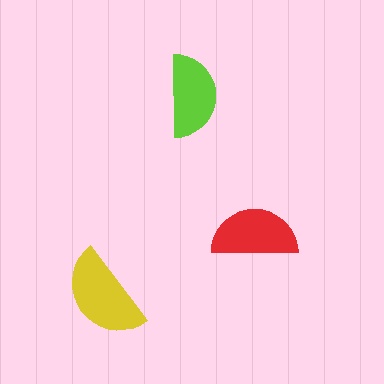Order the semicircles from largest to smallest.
the yellow one, the red one, the lime one.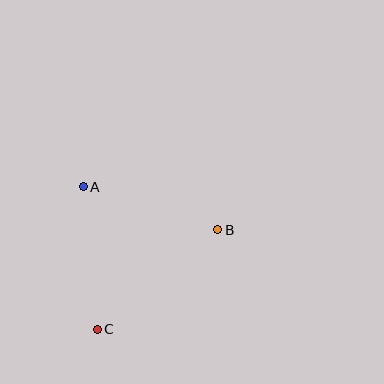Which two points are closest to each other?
Points A and B are closest to each other.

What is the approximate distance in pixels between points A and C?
The distance between A and C is approximately 143 pixels.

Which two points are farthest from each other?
Points B and C are farthest from each other.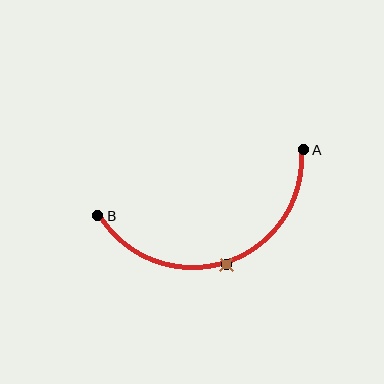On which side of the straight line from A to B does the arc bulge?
The arc bulges below the straight line connecting A and B.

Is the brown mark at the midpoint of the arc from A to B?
Yes. The brown mark lies on the arc at equal arc-length from both A and B — it is the arc midpoint.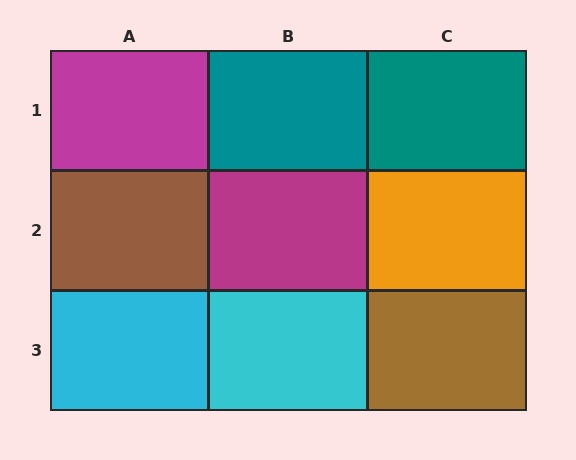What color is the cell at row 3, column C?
Brown.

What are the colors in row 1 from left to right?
Magenta, teal, teal.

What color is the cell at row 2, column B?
Magenta.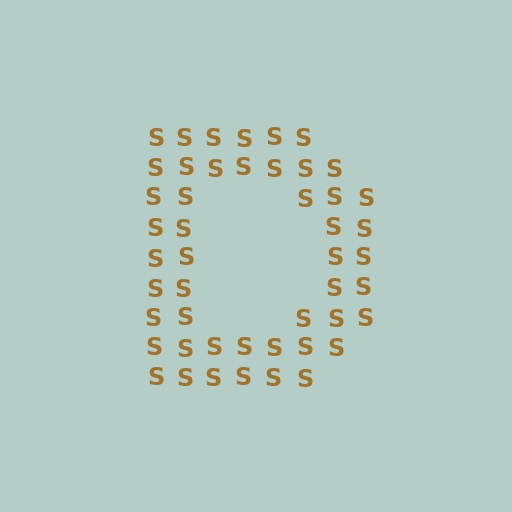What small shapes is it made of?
It is made of small letter S's.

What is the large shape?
The large shape is the letter D.